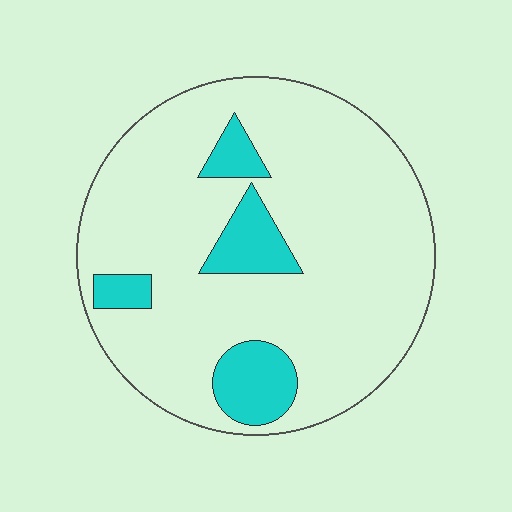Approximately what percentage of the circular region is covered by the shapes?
Approximately 15%.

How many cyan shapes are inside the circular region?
4.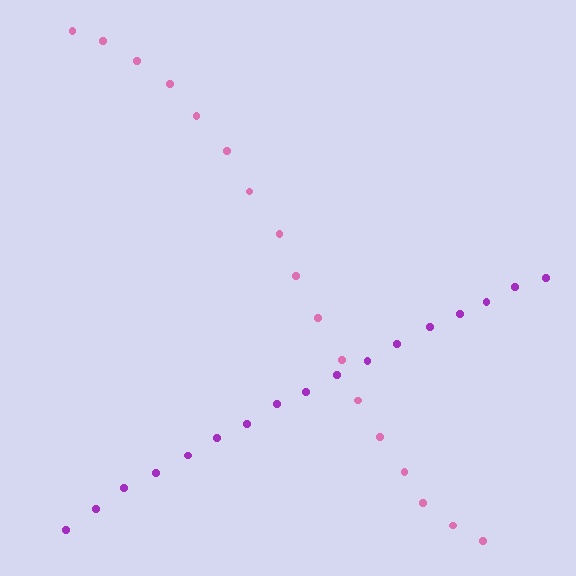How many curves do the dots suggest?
There are 2 distinct paths.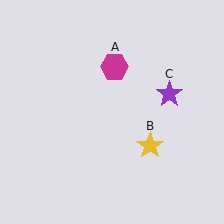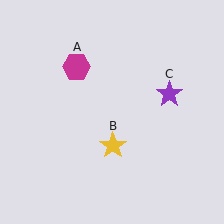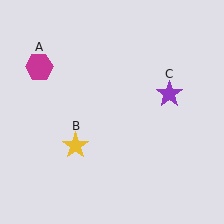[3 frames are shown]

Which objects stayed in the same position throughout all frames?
Purple star (object C) remained stationary.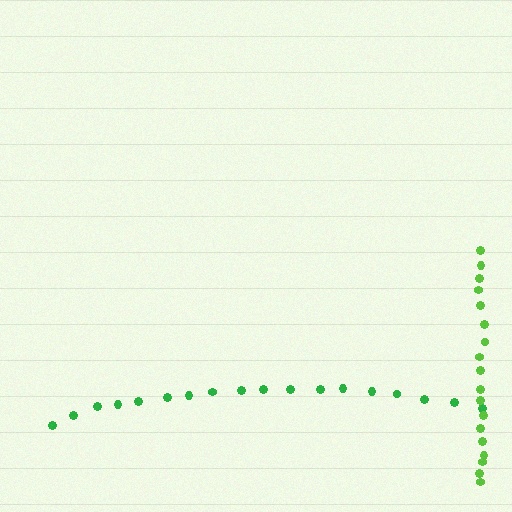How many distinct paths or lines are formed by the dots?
There are 2 distinct paths.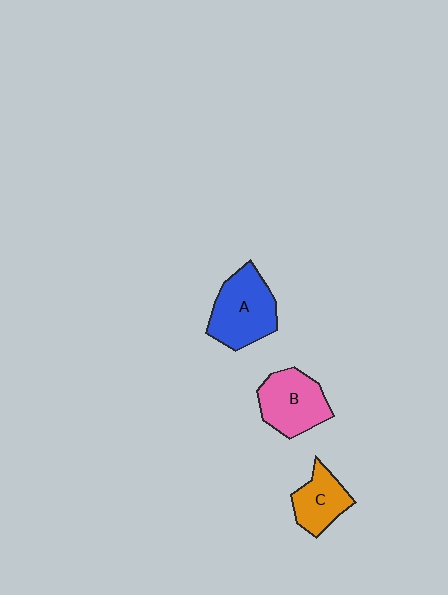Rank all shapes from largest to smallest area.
From largest to smallest: A (blue), B (pink), C (orange).